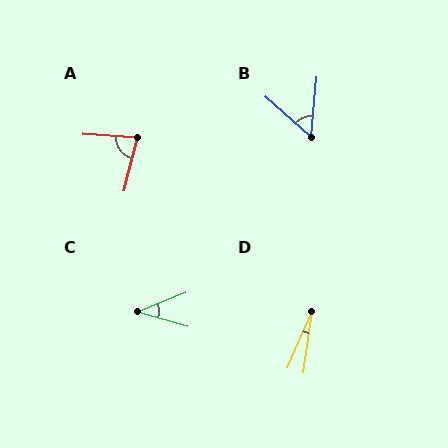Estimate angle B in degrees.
Approximately 53 degrees.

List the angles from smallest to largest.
D (15°), C (37°), B (53°), A (80°).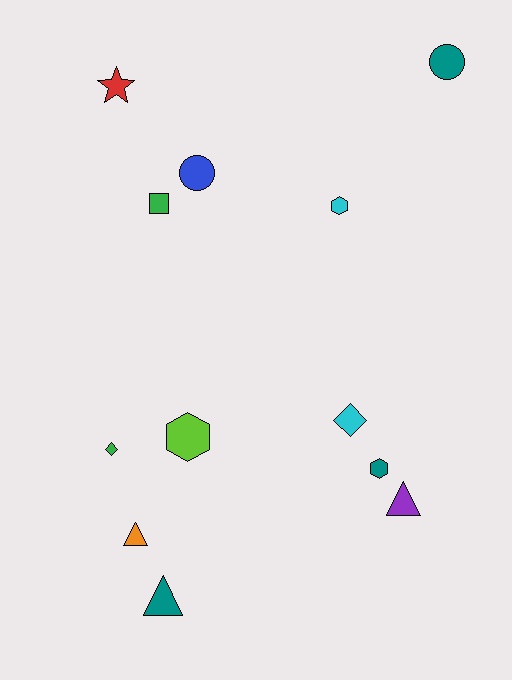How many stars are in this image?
There is 1 star.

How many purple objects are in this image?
There is 1 purple object.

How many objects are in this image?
There are 12 objects.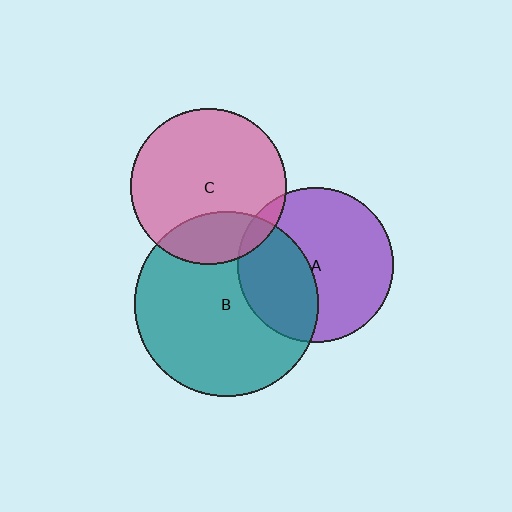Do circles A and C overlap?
Yes.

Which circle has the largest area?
Circle B (teal).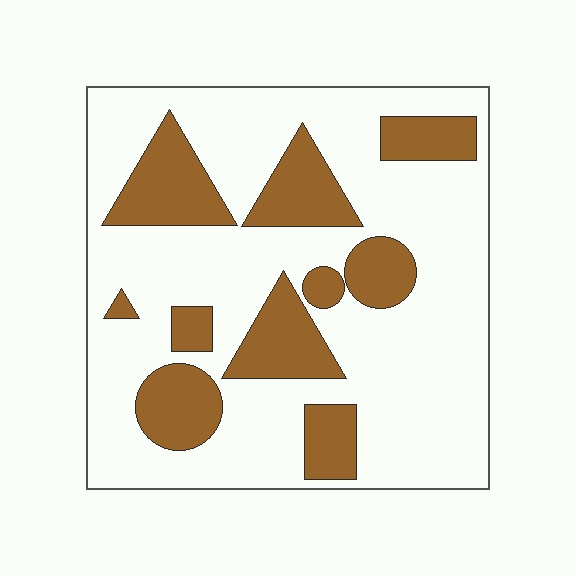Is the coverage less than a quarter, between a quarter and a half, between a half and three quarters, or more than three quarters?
Between a quarter and a half.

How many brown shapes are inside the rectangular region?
10.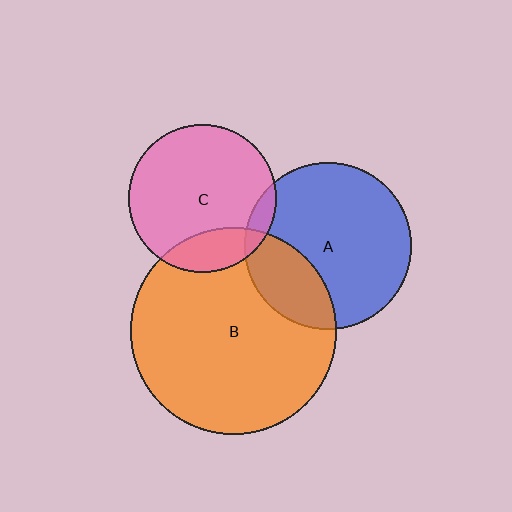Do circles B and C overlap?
Yes.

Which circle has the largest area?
Circle B (orange).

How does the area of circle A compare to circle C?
Approximately 1.3 times.